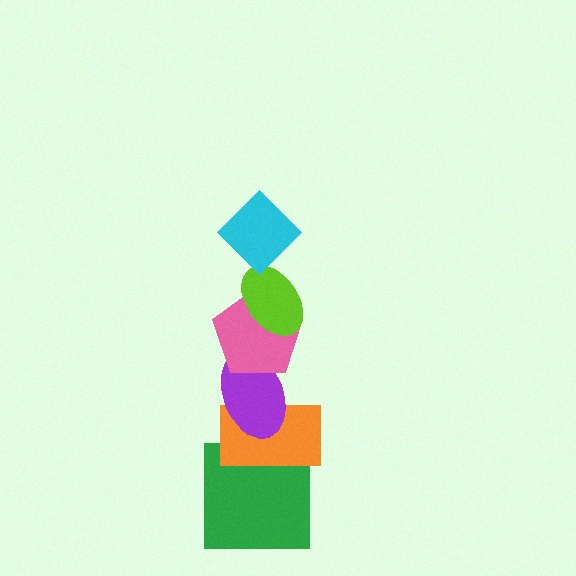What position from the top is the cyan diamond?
The cyan diamond is 1st from the top.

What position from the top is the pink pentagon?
The pink pentagon is 3rd from the top.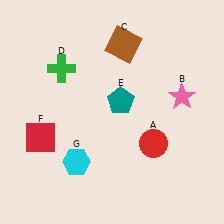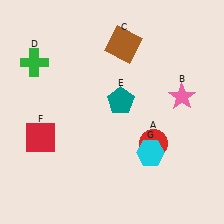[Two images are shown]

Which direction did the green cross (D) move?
The green cross (D) moved left.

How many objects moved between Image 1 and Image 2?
2 objects moved between the two images.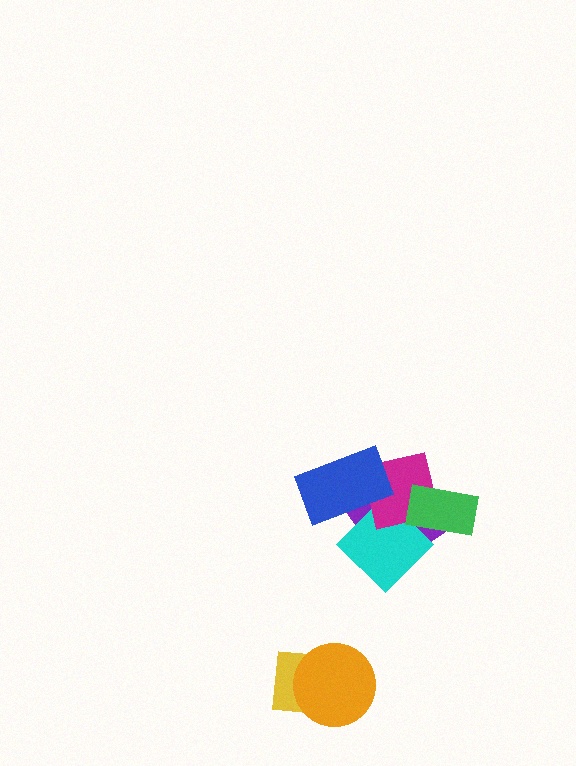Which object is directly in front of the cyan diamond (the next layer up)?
The magenta square is directly in front of the cyan diamond.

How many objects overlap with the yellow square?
1 object overlaps with the yellow square.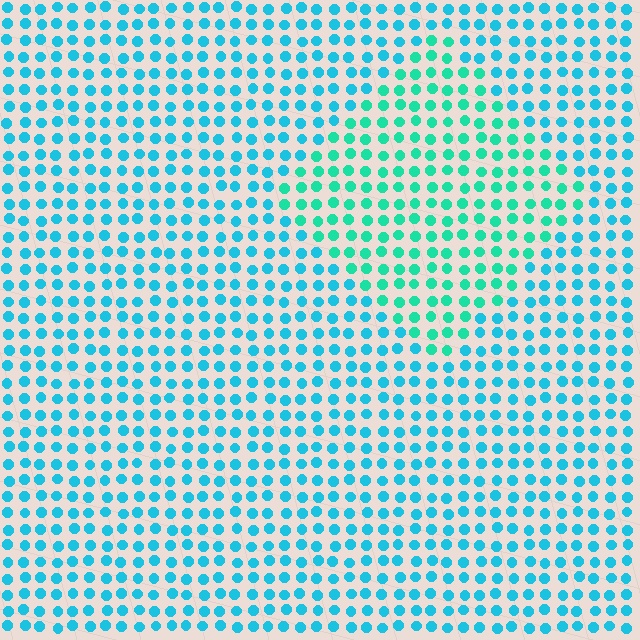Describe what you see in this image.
The image is filled with small cyan elements in a uniform arrangement. A diamond-shaped region is visible where the elements are tinted to a slightly different hue, forming a subtle color boundary.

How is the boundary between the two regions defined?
The boundary is defined purely by a slight shift in hue (about 28 degrees). Spacing, size, and orientation are identical on both sides.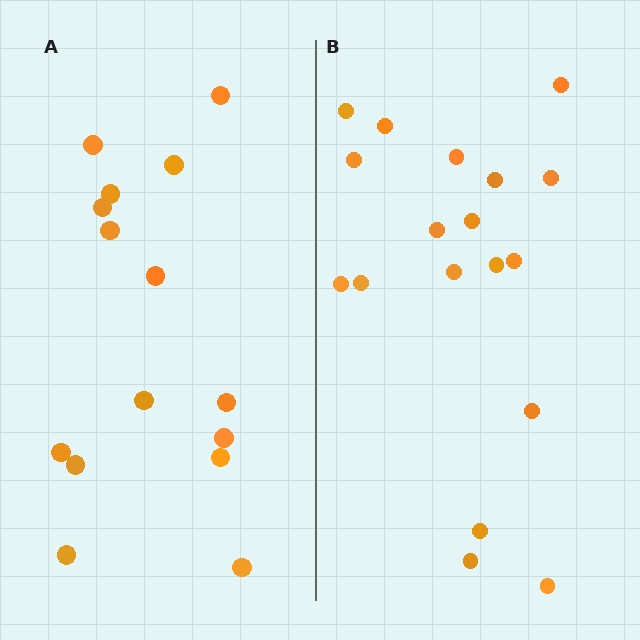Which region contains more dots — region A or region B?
Region B (the right region) has more dots.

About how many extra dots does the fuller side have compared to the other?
Region B has just a few more — roughly 2 or 3 more dots than region A.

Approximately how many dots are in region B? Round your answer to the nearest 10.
About 20 dots. (The exact count is 18, which rounds to 20.)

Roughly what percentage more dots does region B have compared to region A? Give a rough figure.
About 20% more.